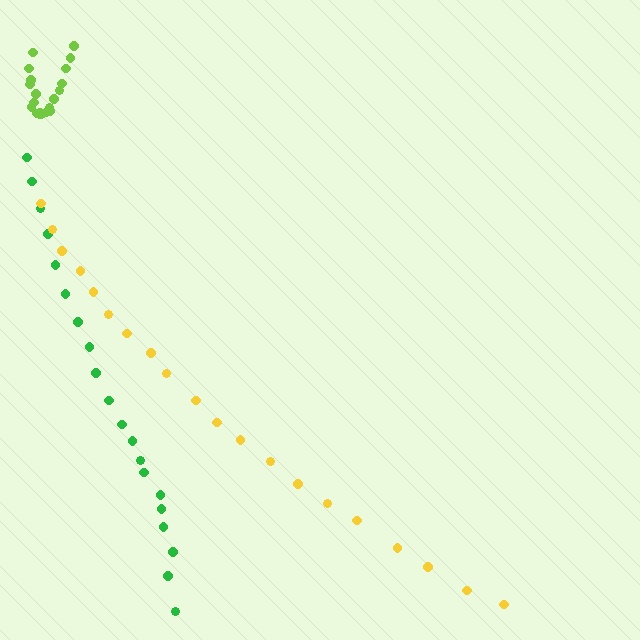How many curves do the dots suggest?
There are 3 distinct paths.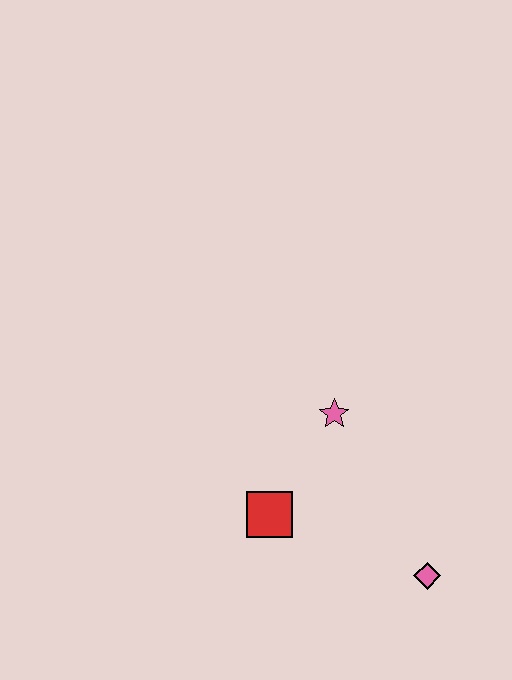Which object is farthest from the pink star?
The pink diamond is farthest from the pink star.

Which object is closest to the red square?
The pink star is closest to the red square.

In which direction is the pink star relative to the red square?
The pink star is above the red square.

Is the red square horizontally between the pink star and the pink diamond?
No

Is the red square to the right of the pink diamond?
No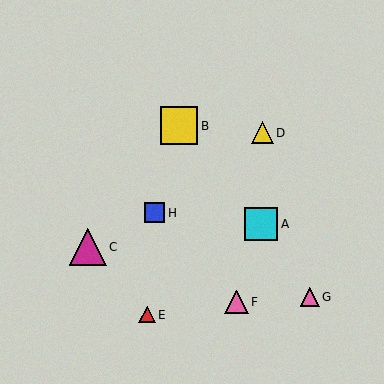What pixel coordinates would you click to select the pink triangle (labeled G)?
Click at (310, 297) to select the pink triangle G.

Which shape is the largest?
The yellow square (labeled B) is the largest.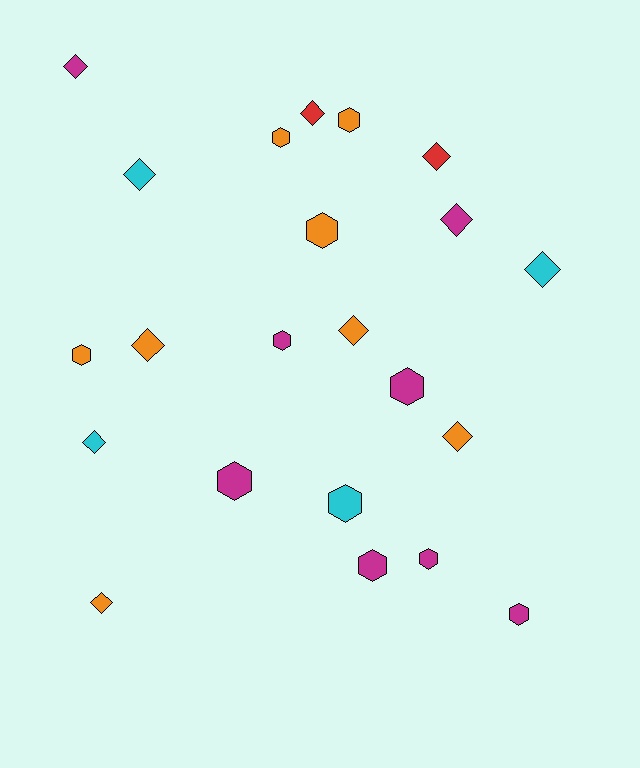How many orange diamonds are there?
There are 4 orange diamonds.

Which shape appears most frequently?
Diamond, with 11 objects.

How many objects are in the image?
There are 22 objects.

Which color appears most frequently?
Orange, with 8 objects.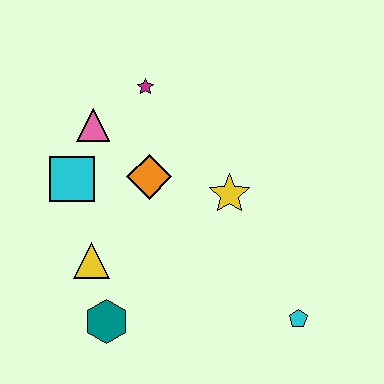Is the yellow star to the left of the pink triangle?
No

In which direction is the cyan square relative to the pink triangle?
The cyan square is below the pink triangle.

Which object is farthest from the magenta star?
The cyan pentagon is farthest from the magenta star.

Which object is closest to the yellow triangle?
The teal hexagon is closest to the yellow triangle.